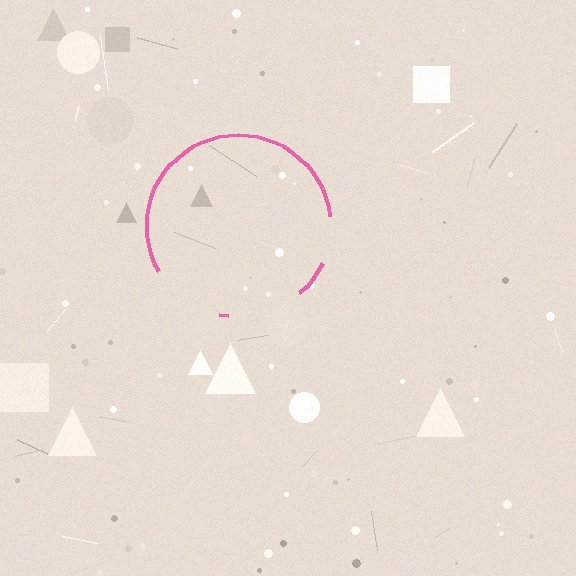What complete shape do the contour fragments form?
The contour fragments form a circle.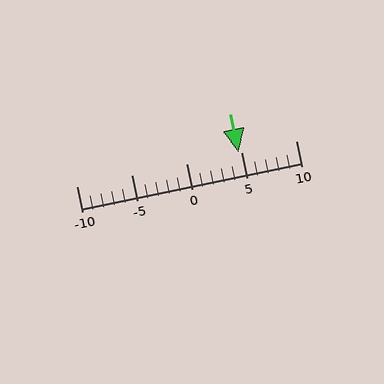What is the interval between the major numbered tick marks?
The major tick marks are spaced 5 units apart.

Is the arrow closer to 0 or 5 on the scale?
The arrow is closer to 5.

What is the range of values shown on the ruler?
The ruler shows values from -10 to 10.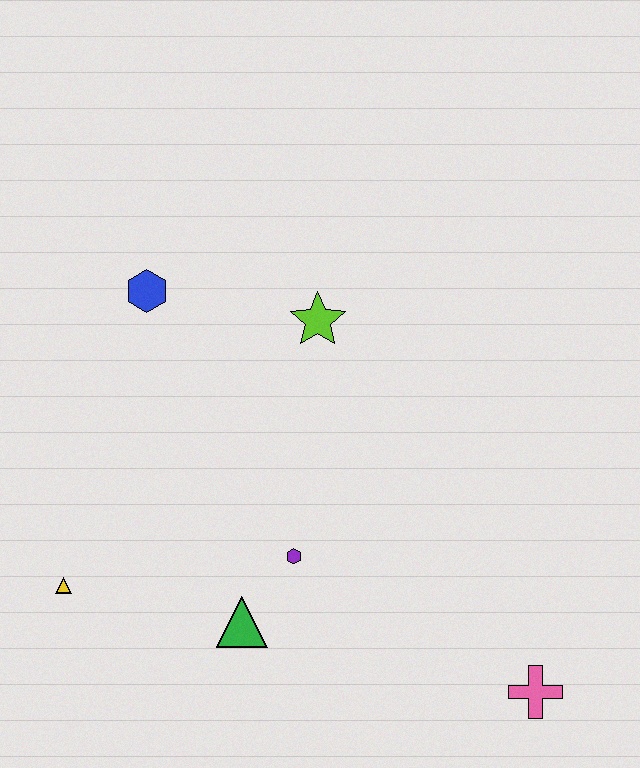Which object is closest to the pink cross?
The purple hexagon is closest to the pink cross.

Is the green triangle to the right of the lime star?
No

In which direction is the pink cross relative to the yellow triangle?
The pink cross is to the right of the yellow triangle.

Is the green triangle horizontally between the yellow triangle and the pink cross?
Yes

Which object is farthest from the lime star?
The pink cross is farthest from the lime star.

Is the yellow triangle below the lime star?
Yes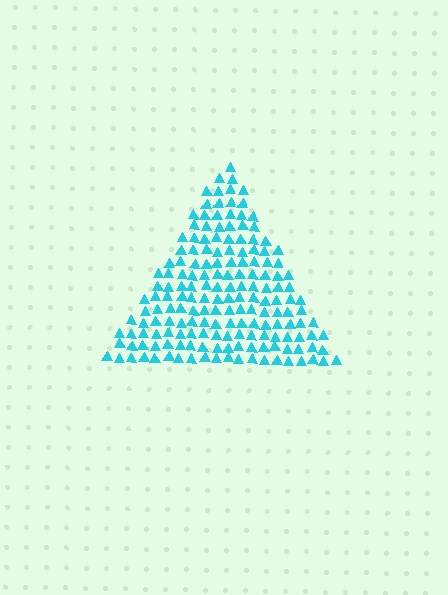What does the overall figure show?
The overall figure shows a triangle.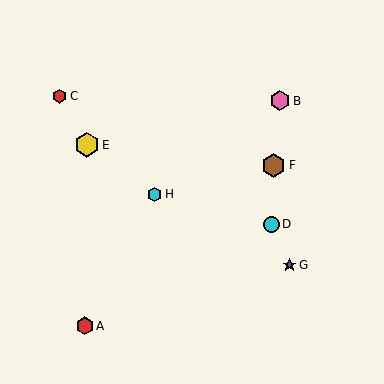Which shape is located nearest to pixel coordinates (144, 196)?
The cyan hexagon (labeled H) at (155, 194) is nearest to that location.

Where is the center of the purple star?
The center of the purple star is at (289, 265).